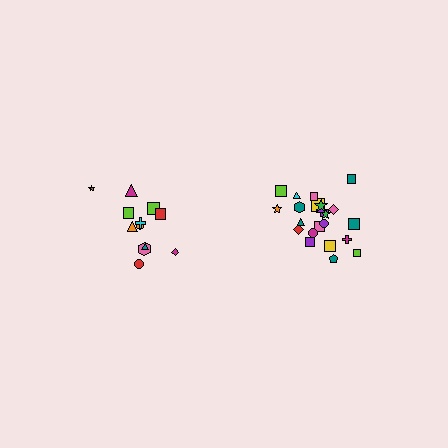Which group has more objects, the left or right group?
The right group.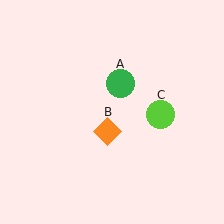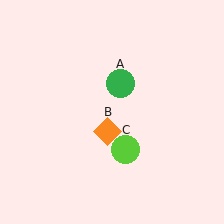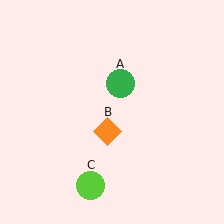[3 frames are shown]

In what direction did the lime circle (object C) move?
The lime circle (object C) moved down and to the left.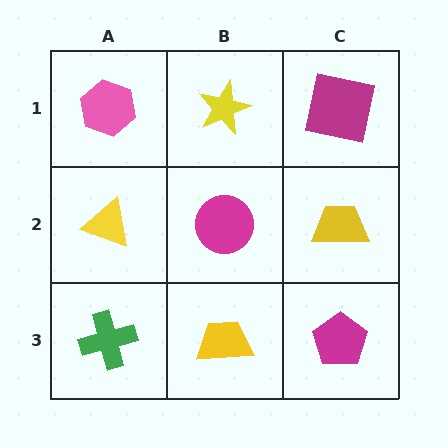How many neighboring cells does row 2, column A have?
3.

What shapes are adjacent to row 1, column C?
A yellow trapezoid (row 2, column C), a yellow star (row 1, column B).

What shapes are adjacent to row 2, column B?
A yellow star (row 1, column B), a yellow trapezoid (row 3, column B), a yellow triangle (row 2, column A), a yellow trapezoid (row 2, column C).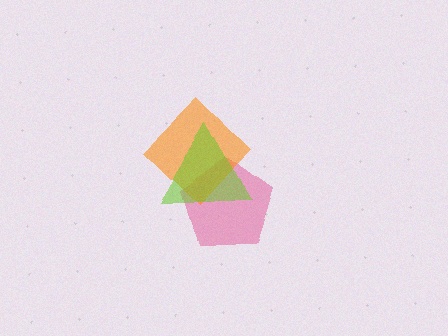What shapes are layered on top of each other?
The layered shapes are: a pink pentagon, an orange diamond, a lime triangle.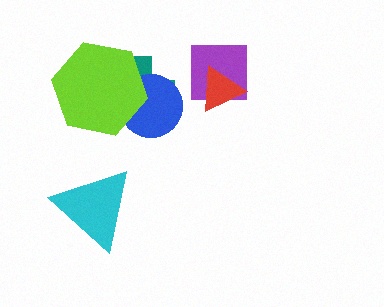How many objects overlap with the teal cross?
2 objects overlap with the teal cross.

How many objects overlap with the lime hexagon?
2 objects overlap with the lime hexagon.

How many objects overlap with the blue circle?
2 objects overlap with the blue circle.